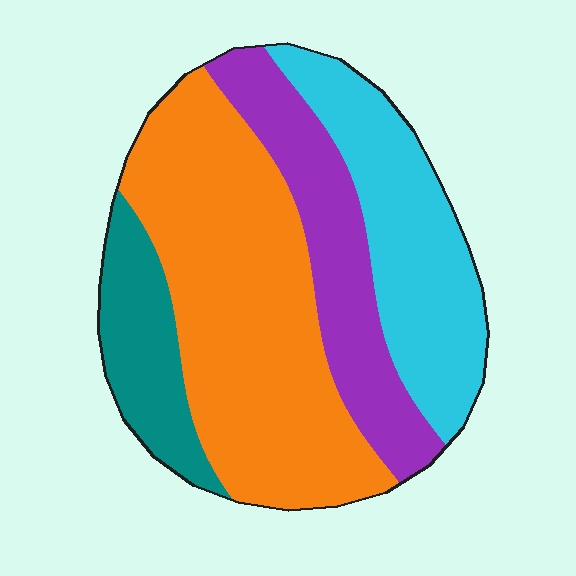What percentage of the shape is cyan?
Cyan covers roughly 25% of the shape.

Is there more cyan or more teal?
Cyan.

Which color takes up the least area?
Teal, at roughly 15%.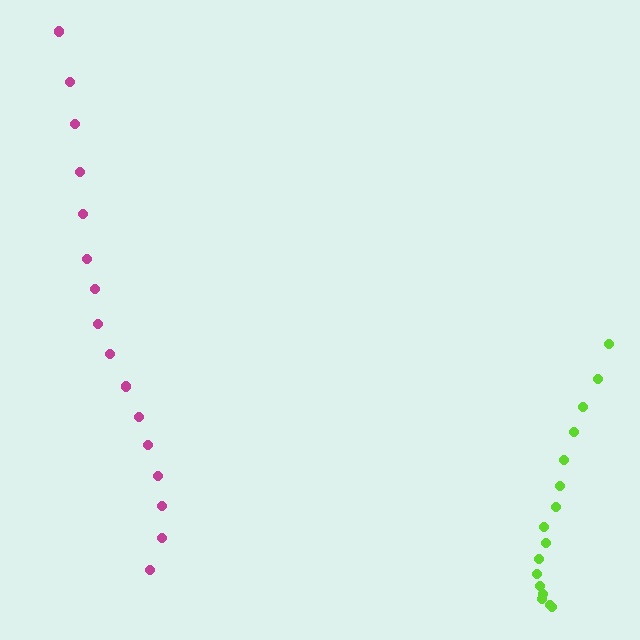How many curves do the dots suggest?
There are 2 distinct paths.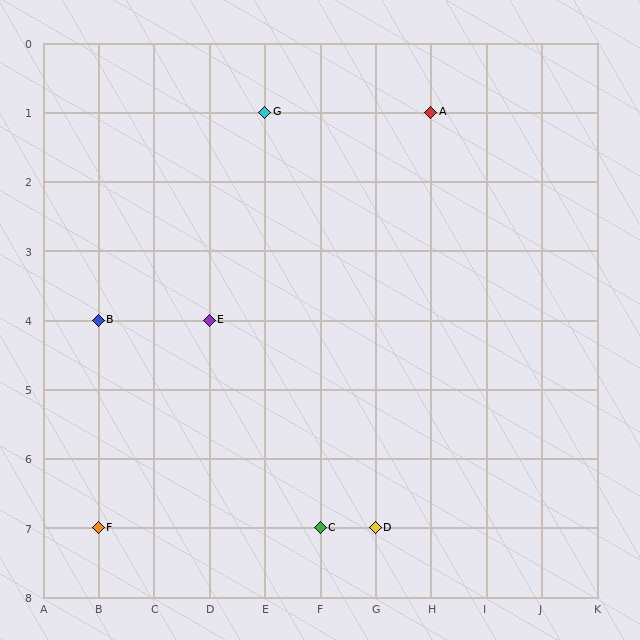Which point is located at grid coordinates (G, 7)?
Point D is at (G, 7).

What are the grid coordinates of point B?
Point B is at grid coordinates (B, 4).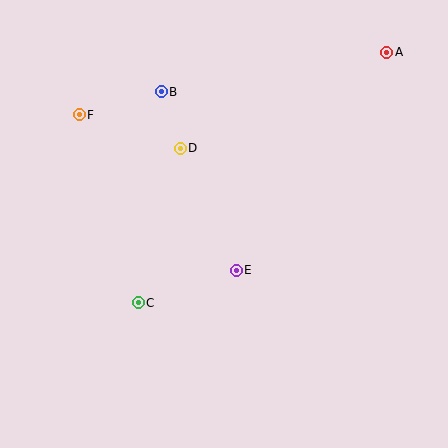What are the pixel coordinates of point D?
Point D is at (180, 148).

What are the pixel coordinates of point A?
Point A is at (387, 52).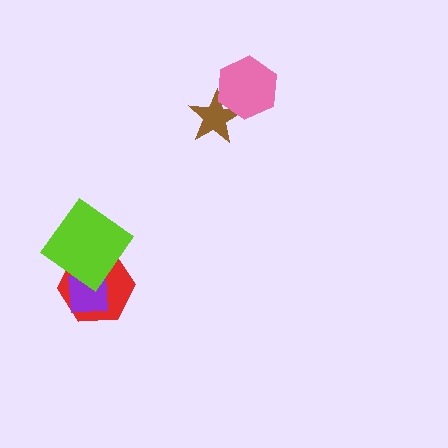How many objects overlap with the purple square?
2 objects overlap with the purple square.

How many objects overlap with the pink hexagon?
1 object overlaps with the pink hexagon.